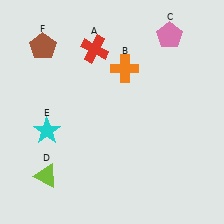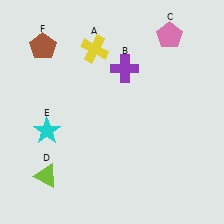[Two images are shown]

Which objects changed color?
A changed from red to yellow. B changed from orange to purple.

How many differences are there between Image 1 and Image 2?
There are 2 differences between the two images.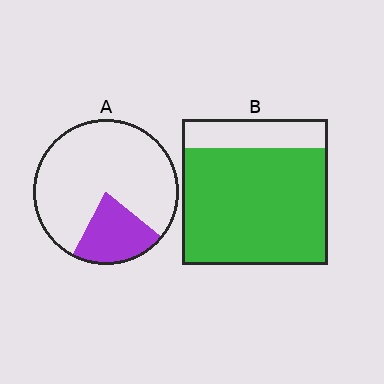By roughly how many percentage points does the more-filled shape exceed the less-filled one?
By roughly 60 percentage points (B over A).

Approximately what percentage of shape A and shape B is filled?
A is approximately 20% and B is approximately 80%.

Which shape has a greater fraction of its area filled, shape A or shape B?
Shape B.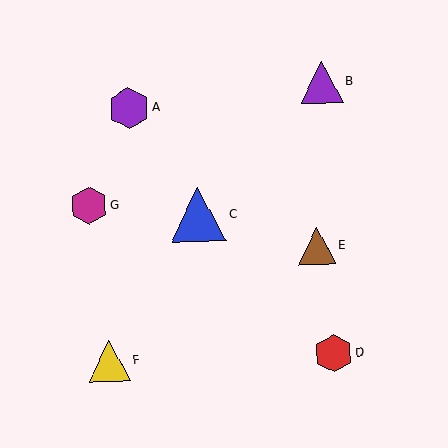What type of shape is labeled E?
Shape E is a brown triangle.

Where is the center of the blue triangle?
The center of the blue triangle is at (198, 214).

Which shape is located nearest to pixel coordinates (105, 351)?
The yellow triangle (labeled F) at (109, 361) is nearest to that location.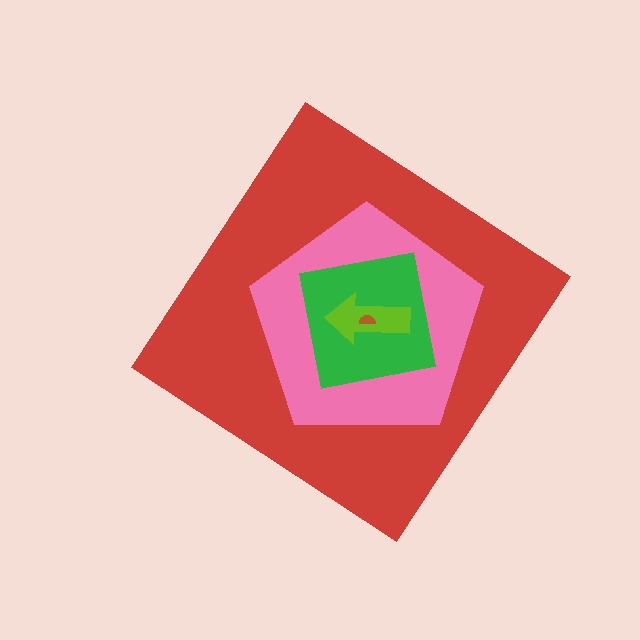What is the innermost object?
The brown semicircle.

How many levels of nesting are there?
5.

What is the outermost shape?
The red diamond.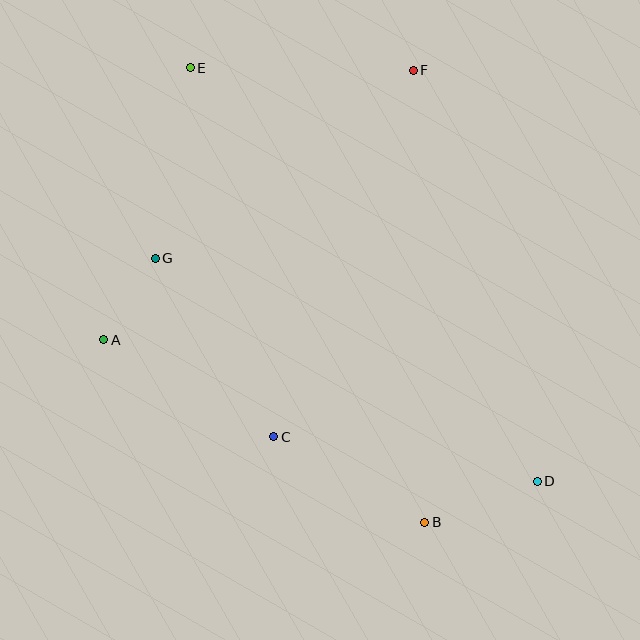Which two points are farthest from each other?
Points D and E are farthest from each other.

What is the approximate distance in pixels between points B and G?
The distance between B and G is approximately 377 pixels.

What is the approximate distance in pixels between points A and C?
The distance between A and C is approximately 195 pixels.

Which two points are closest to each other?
Points A and G are closest to each other.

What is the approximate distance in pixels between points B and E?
The distance between B and E is approximately 511 pixels.